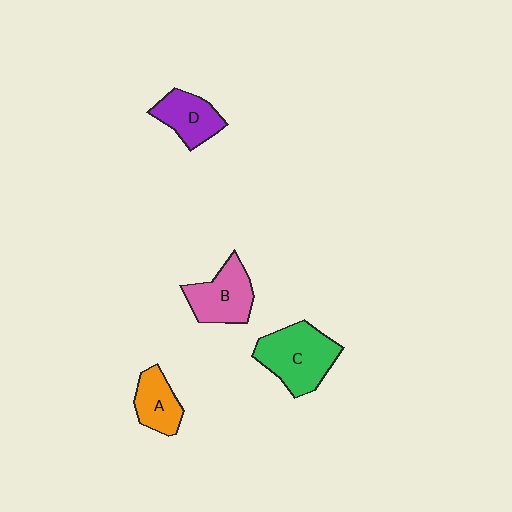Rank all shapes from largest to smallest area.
From largest to smallest: C (green), B (pink), D (purple), A (orange).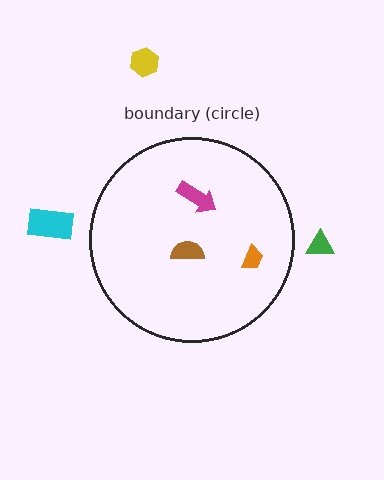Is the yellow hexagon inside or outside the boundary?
Outside.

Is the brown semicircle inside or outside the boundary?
Inside.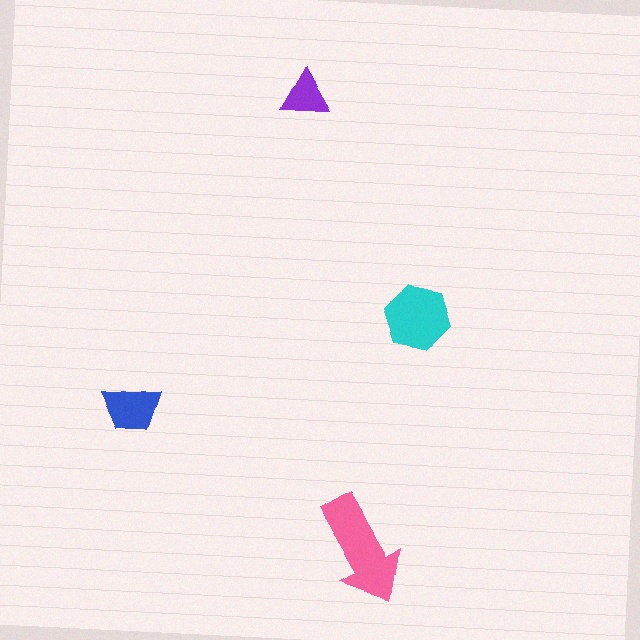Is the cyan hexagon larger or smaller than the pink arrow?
Smaller.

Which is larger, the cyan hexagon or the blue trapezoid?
The cyan hexagon.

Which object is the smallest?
The purple triangle.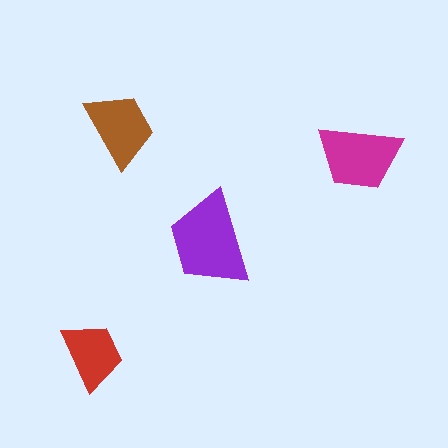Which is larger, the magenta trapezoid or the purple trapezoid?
The purple one.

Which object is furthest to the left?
The red trapezoid is leftmost.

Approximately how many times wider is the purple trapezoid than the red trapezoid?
About 1.5 times wider.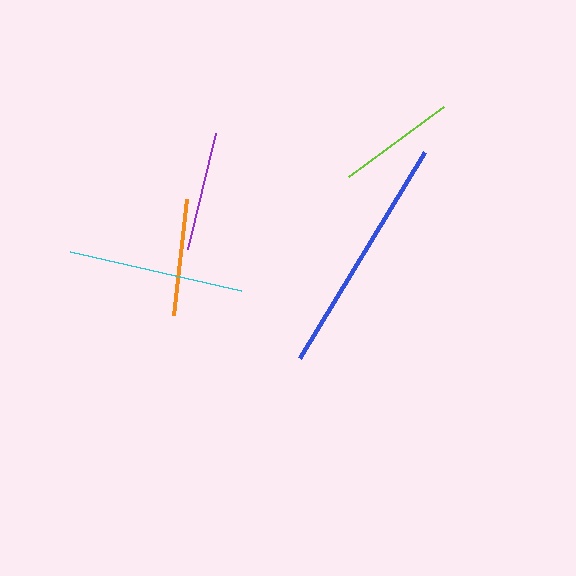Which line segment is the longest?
The blue line is the longest at approximately 241 pixels.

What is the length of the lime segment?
The lime segment is approximately 118 pixels long.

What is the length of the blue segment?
The blue segment is approximately 241 pixels long.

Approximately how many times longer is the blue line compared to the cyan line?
The blue line is approximately 1.4 times the length of the cyan line.